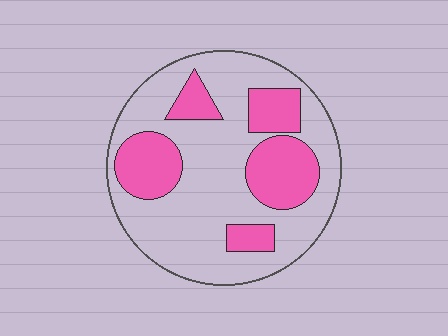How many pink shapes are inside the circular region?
5.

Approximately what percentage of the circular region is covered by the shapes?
Approximately 30%.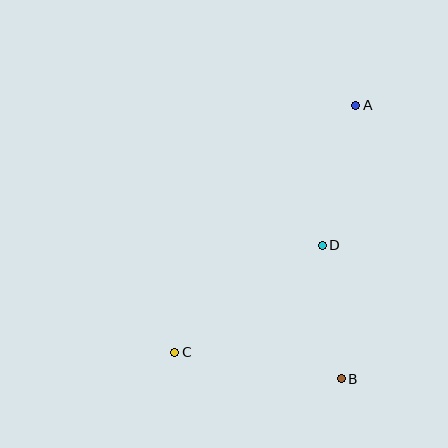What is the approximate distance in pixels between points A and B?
The distance between A and B is approximately 274 pixels.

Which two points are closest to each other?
Points B and D are closest to each other.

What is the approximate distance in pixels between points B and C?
The distance between B and C is approximately 169 pixels.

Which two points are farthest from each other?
Points A and C are farthest from each other.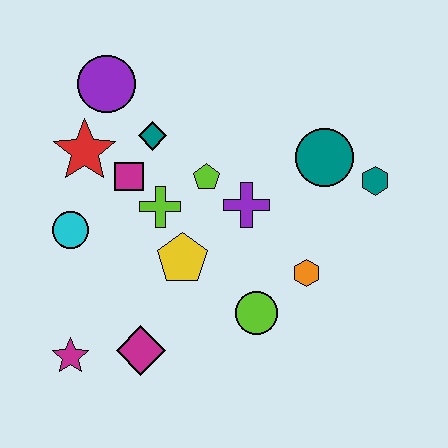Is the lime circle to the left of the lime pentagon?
No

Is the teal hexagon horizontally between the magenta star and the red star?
No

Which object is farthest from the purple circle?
The teal hexagon is farthest from the purple circle.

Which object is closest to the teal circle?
The teal hexagon is closest to the teal circle.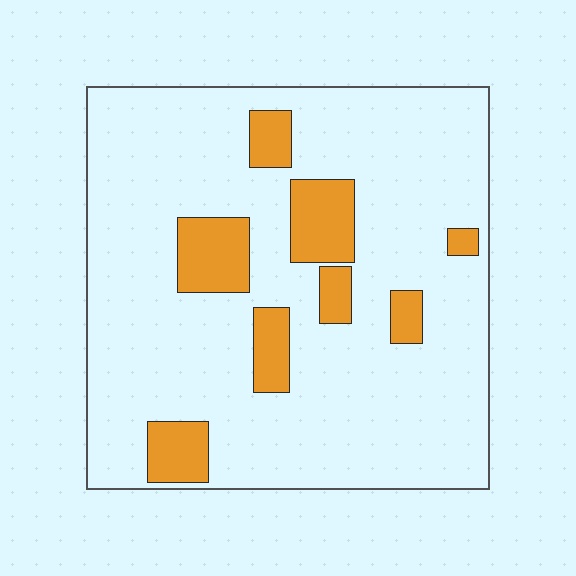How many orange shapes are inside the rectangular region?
8.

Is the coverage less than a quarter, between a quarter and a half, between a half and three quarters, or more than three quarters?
Less than a quarter.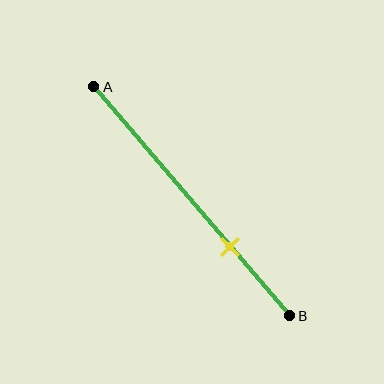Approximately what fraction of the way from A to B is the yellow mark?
The yellow mark is approximately 70% of the way from A to B.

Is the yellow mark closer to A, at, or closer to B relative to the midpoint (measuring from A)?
The yellow mark is closer to point B than the midpoint of segment AB.